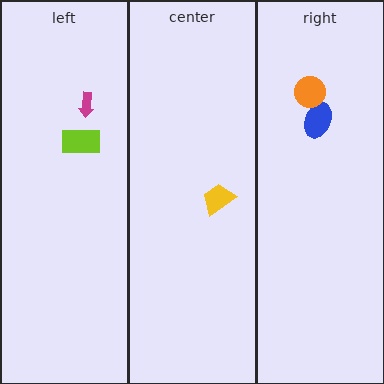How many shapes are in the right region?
2.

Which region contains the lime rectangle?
The left region.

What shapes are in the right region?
The blue ellipse, the orange circle.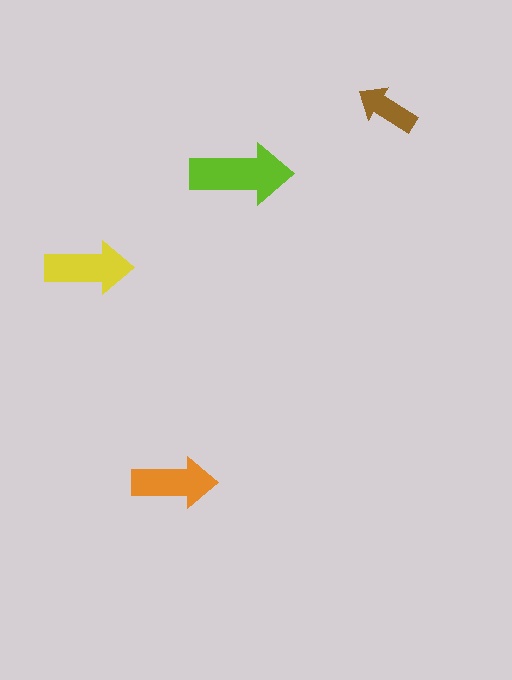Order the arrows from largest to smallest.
the lime one, the yellow one, the orange one, the brown one.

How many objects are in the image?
There are 4 objects in the image.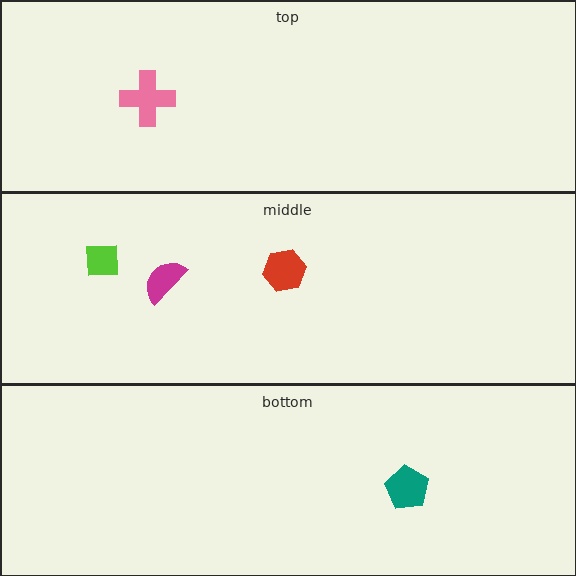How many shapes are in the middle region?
3.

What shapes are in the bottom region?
The teal pentagon.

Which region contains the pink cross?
The top region.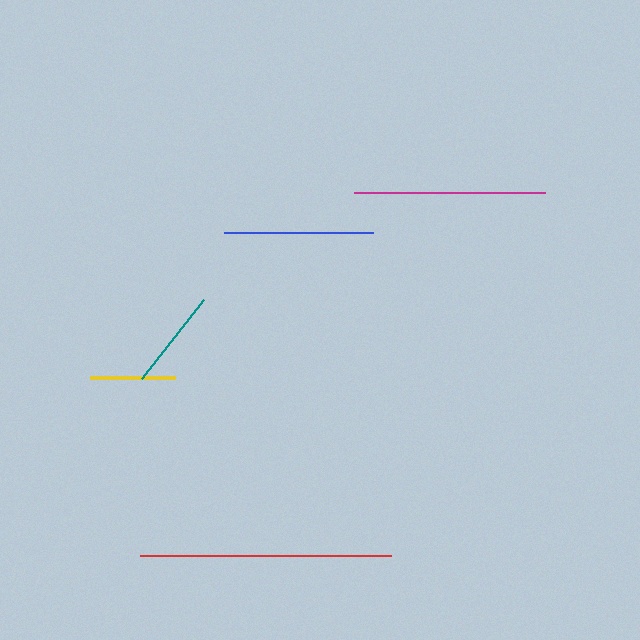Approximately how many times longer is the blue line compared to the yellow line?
The blue line is approximately 1.8 times the length of the yellow line.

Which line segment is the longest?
The red line is the longest at approximately 251 pixels.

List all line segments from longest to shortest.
From longest to shortest: red, magenta, blue, teal, yellow.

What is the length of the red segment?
The red segment is approximately 251 pixels long.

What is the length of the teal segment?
The teal segment is approximately 100 pixels long.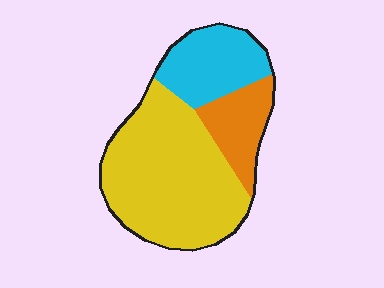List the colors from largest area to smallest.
From largest to smallest: yellow, cyan, orange.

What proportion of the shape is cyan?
Cyan covers 23% of the shape.